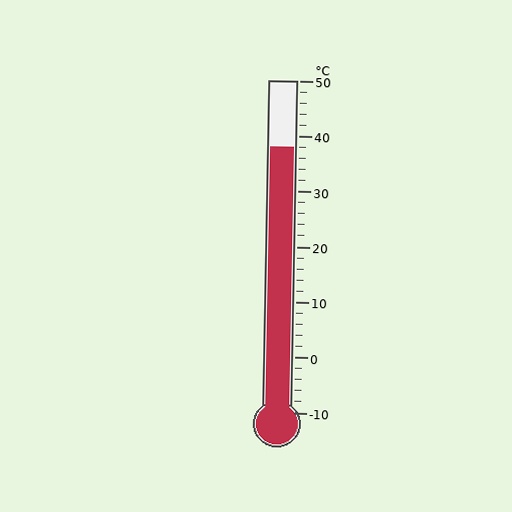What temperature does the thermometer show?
The thermometer shows approximately 38°C.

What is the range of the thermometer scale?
The thermometer scale ranges from -10°C to 50°C.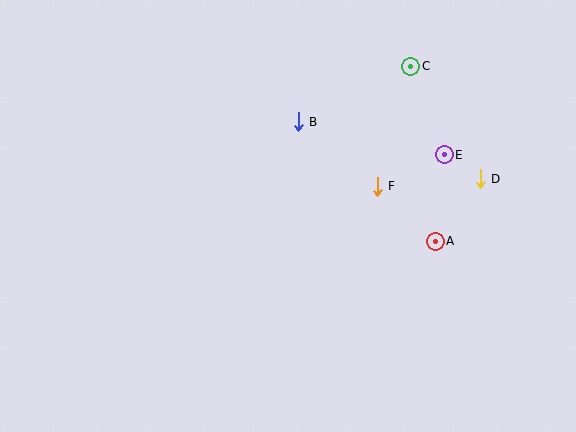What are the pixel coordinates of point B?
Point B is at (298, 122).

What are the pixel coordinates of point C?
Point C is at (411, 66).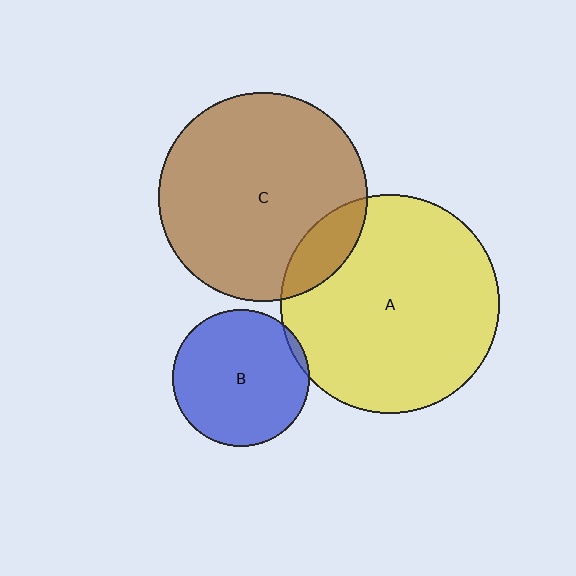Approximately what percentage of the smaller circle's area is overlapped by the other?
Approximately 5%.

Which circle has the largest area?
Circle A (yellow).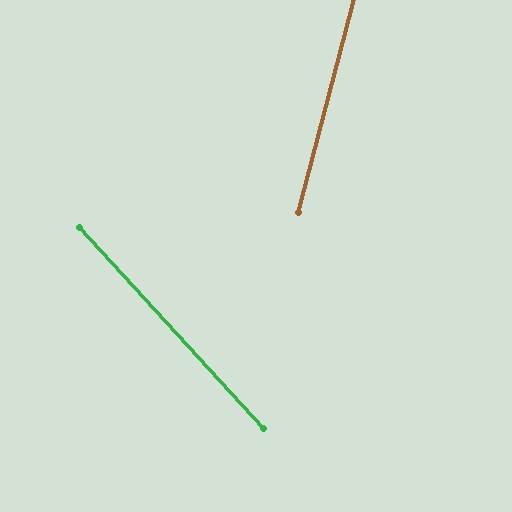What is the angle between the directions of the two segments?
Approximately 57 degrees.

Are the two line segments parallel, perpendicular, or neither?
Neither parallel nor perpendicular — they differ by about 57°.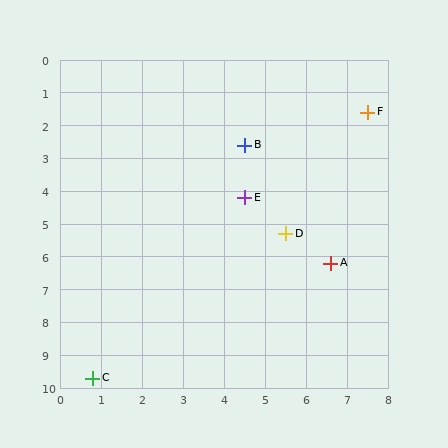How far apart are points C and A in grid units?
Points C and A are about 6.8 grid units apart.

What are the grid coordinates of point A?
Point A is at approximately (6.6, 6.2).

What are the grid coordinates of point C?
Point C is at approximately (0.8, 9.7).